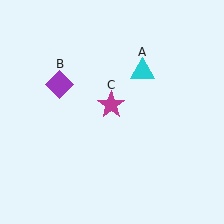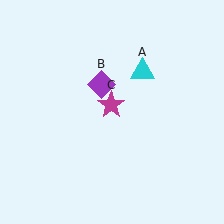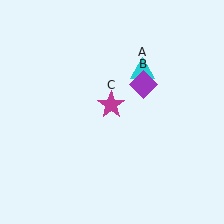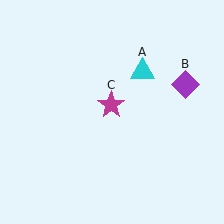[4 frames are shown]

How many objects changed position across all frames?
1 object changed position: purple diamond (object B).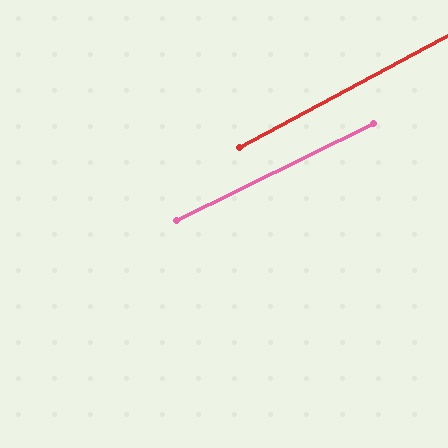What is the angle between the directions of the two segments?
Approximately 2 degrees.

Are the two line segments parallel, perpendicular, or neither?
Parallel — their directions differ by only 1.9°.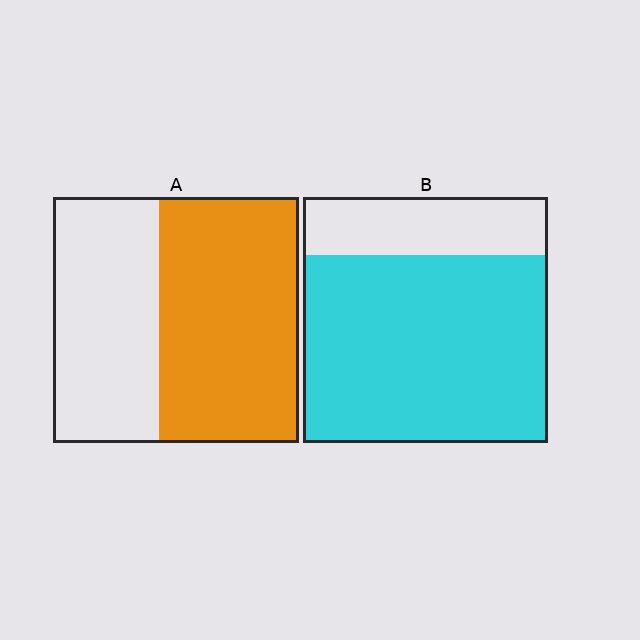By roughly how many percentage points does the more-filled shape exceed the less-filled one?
By roughly 20 percentage points (B over A).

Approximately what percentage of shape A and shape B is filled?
A is approximately 55% and B is approximately 75%.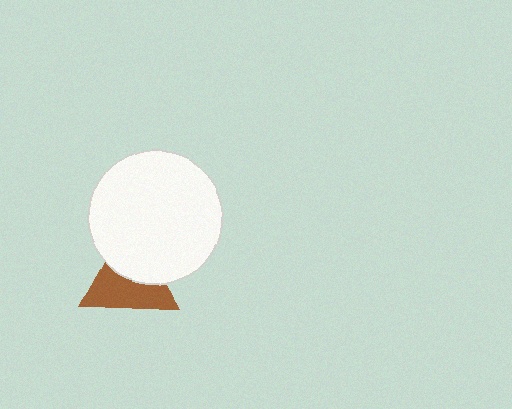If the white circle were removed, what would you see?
You would see the complete brown triangle.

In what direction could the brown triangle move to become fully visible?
The brown triangle could move down. That would shift it out from behind the white circle entirely.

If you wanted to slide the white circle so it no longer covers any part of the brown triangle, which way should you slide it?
Slide it up — that is the most direct way to separate the two shapes.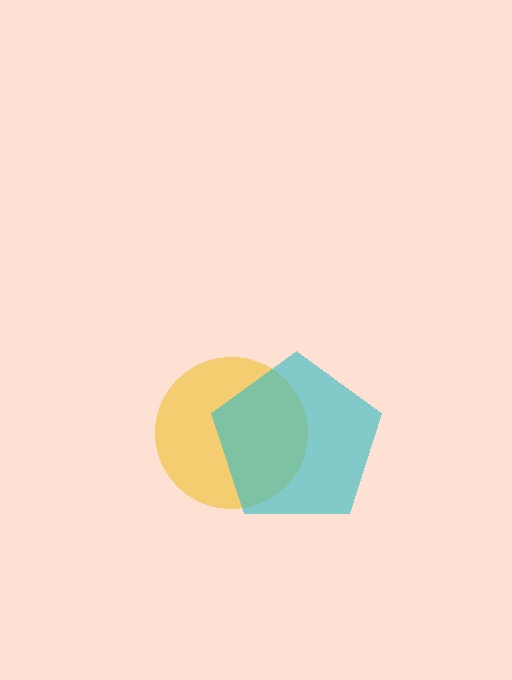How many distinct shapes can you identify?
There are 2 distinct shapes: a yellow circle, a cyan pentagon.